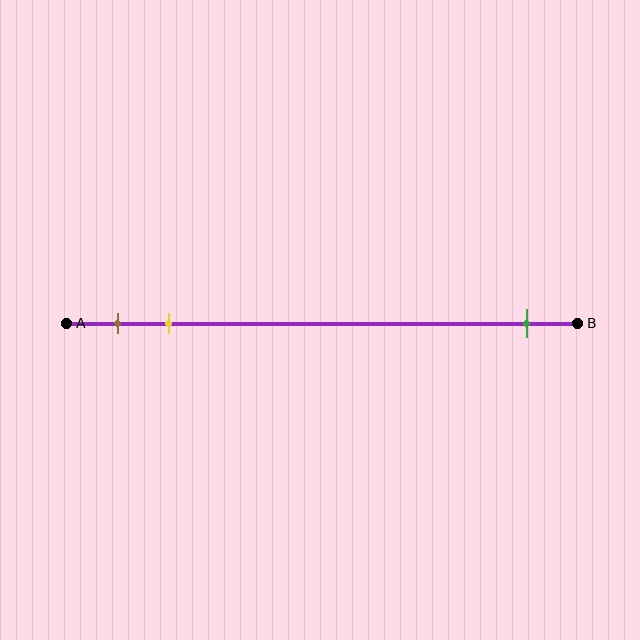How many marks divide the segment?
There are 3 marks dividing the segment.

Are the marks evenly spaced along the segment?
No, the marks are not evenly spaced.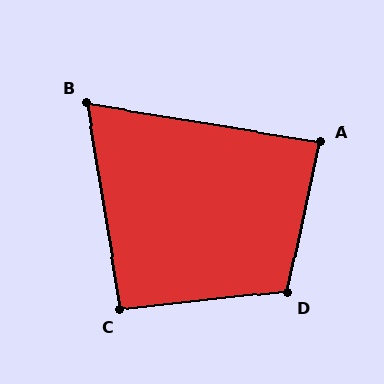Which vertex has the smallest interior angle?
B, at approximately 71 degrees.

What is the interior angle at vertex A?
Approximately 87 degrees (approximately right).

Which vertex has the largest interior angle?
D, at approximately 109 degrees.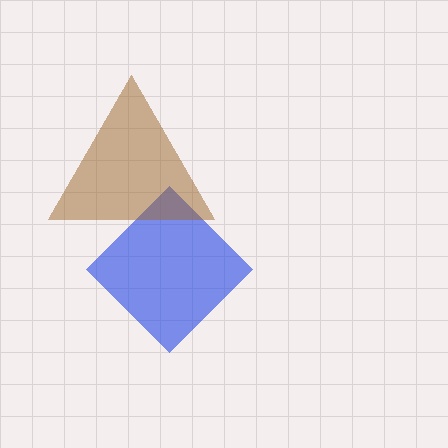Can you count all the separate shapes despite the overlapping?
Yes, there are 2 separate shapes.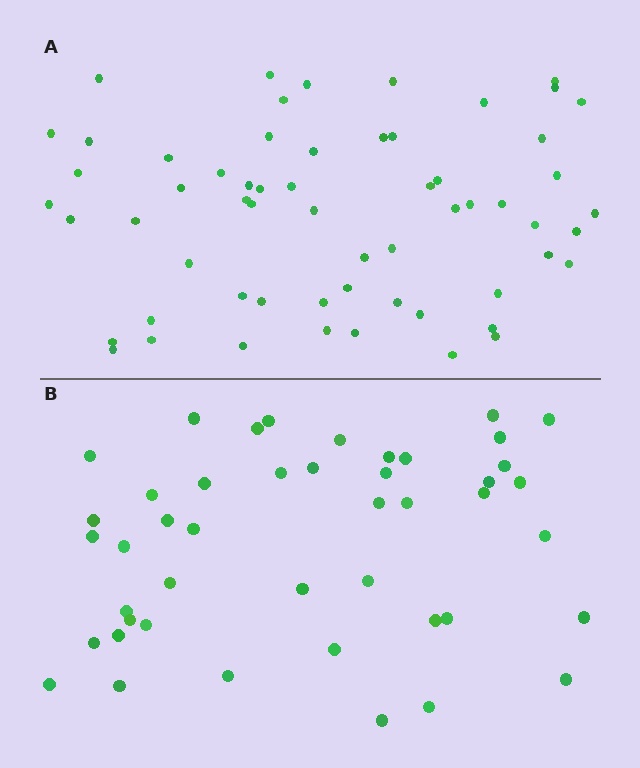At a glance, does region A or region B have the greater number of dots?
Region A (the top region) has more dots.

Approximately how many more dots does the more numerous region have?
Region A has approximately 15 more dots than region B.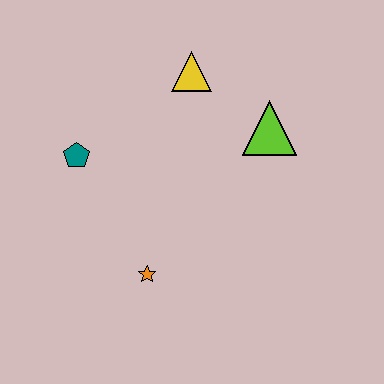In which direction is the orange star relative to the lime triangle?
The orange star is below the lime triangle.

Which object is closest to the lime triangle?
The yellow triangle is closest to the lime triangle.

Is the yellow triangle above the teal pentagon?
Yes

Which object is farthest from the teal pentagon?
The lime triangle is farthest from the teal pentagon.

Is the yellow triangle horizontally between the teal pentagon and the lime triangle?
Yes